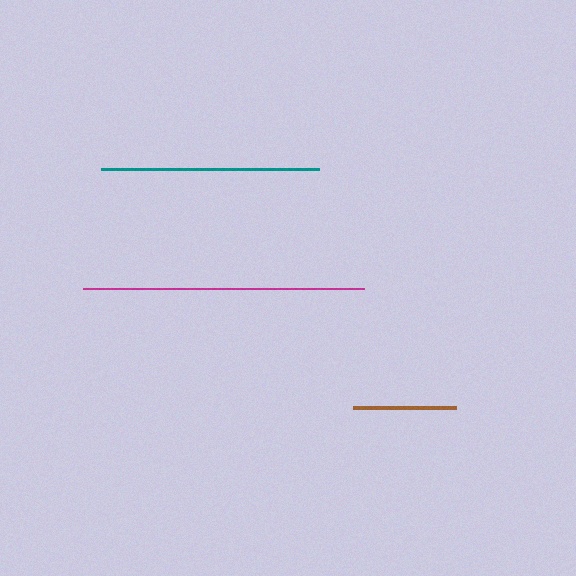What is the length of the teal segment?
The teal segment is approximately 218 pixels long.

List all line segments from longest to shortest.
From longest to shortest: magenta, teal, brown.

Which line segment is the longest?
The magenta line is the longest at approximately 281 pixels.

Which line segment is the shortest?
The brown line is the shortest at approximately 103 pixels.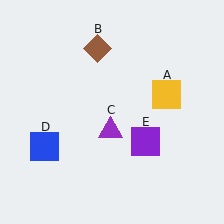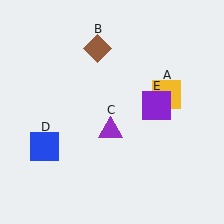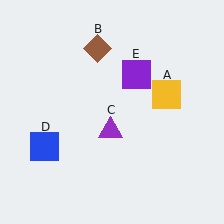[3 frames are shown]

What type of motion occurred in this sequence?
The purple square (object E) rotated counterclockwise around the center of the scene.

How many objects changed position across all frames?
1 object changed position: purple square (object E).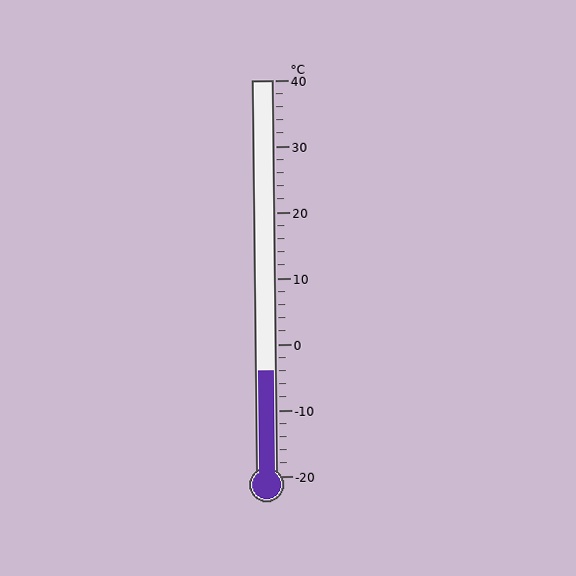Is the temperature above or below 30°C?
The temperature is below 30°C.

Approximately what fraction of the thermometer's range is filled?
The thermometer is filled to approximately 25% of its range.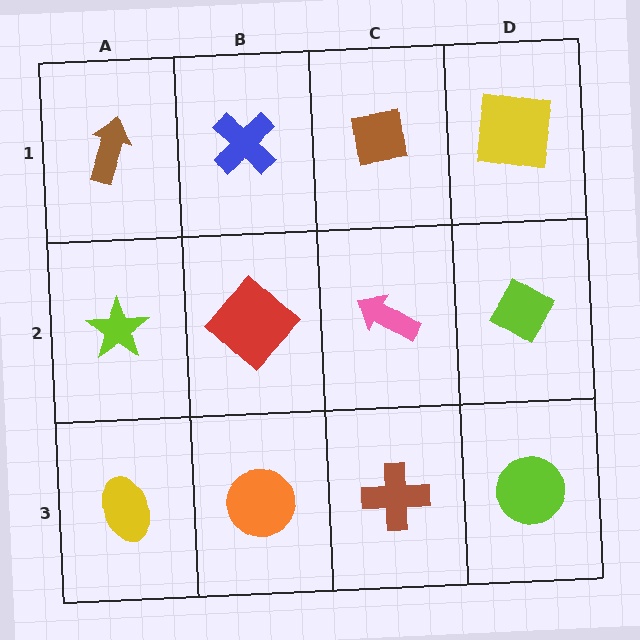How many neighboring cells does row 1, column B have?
3.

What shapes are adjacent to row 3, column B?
A red diamond (row 2, column B), a yellow ellipse (row 3, column A), a brown cross (row 3, column C).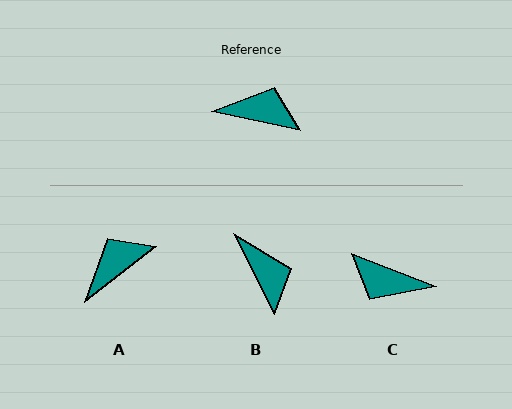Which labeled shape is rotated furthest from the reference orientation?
C, about 170 degrees away.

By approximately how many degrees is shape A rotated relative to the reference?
Approximately 50 degrees counter-clockwise.